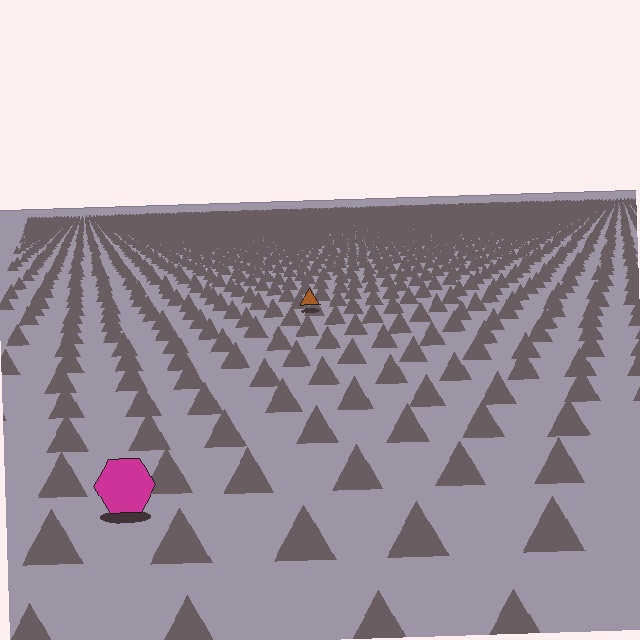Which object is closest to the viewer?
The magenta hexagon is closest. The texture marks near it are larger and more spread out.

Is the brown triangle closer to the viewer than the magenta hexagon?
No. The magenta hexagon is closer — you can tell from the texture gradient: the ground texture is coarser near it.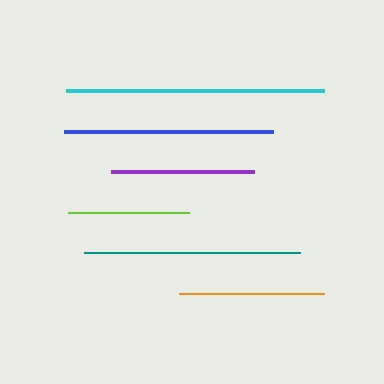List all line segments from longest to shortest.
From longest to shortest: cyan, teal, blue, orange, purple, lime.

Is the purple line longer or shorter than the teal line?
The teal line is longer than the purple line.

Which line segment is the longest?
The cyan line is the longest at approximately 258 pixels.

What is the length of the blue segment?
The blue segment is approximately 209 pixels long.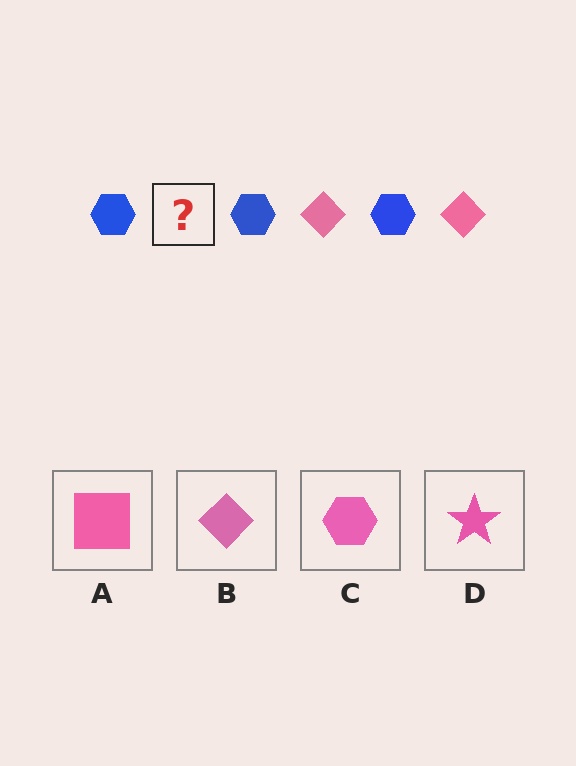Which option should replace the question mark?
Option B.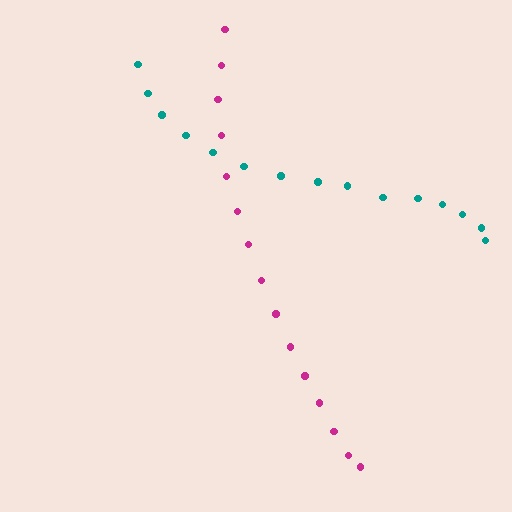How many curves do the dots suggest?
There are 2 distinct paths.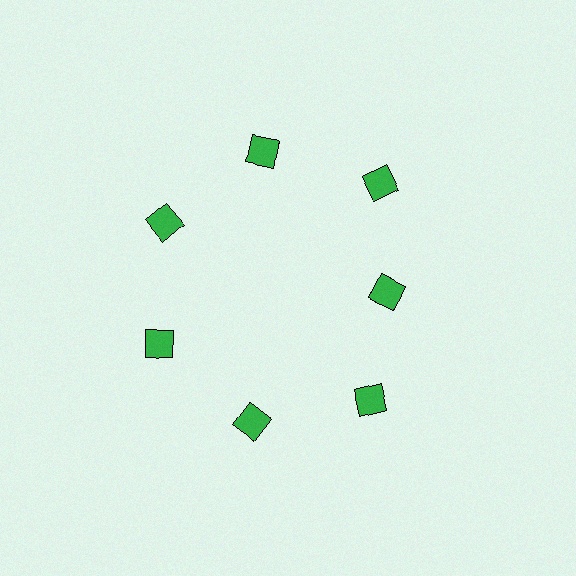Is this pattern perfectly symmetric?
No. The 7 green squares are arranged in a ring, but one element near the 3 o'clock position is pulled inward toward the center, breaking the 7-fold rotational symmetry.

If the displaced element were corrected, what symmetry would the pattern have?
It would have 7-fold rotational symmetry — the pattern would map onto itself every 51 degrees.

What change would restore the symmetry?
The symmetry would be restored by moving it outward, back onto the ring so that all 7 squares sit at equal angles and equal distance from the center.